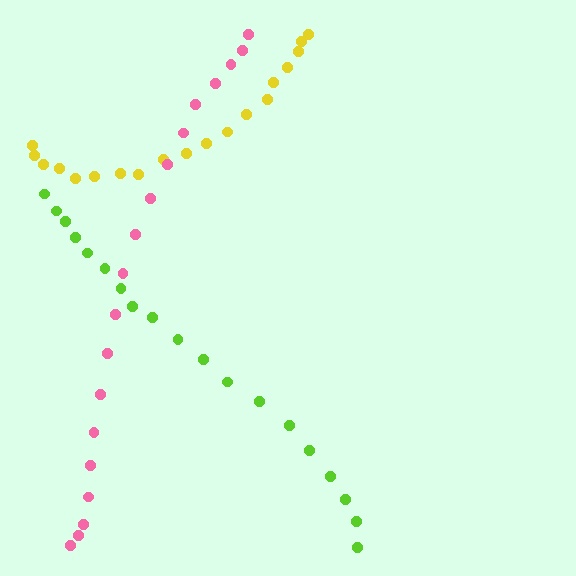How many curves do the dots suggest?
There are 3 distinct paths.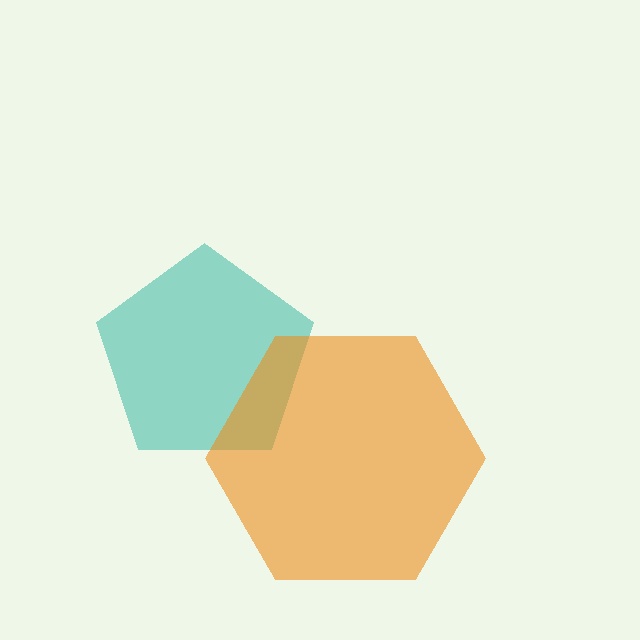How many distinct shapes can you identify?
There are 2 distinct shapes: a teal pentagon, an orange hexagon.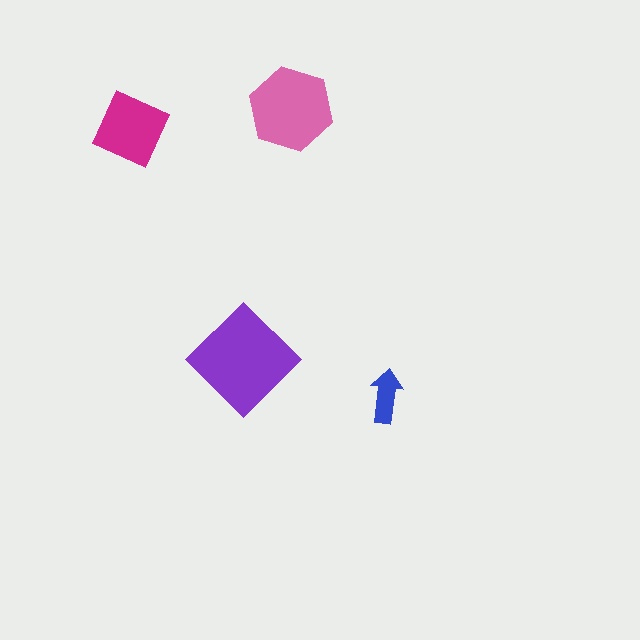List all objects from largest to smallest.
The purple diamond, the pink hexagon, the magenta square, the blue arrow.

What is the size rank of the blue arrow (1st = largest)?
4th.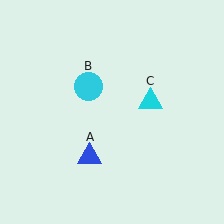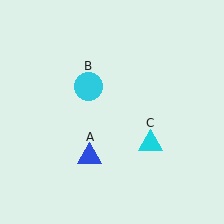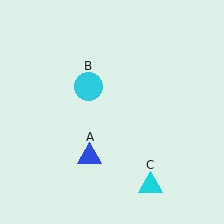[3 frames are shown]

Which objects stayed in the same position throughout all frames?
Blue triangle (object A) and cyan circle (object B) remained stationary.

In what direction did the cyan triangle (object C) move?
The cyan triangle (object C) moved down.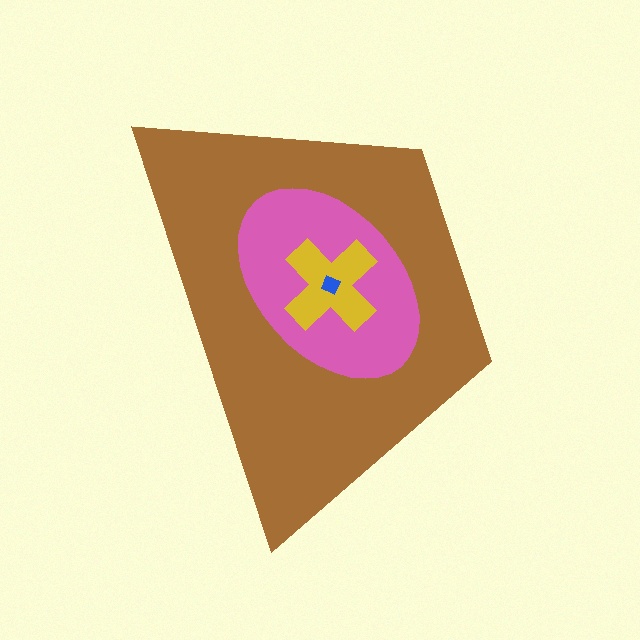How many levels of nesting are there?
4.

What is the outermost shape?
The brown trapezoid.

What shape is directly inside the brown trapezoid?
The pink ellipse.